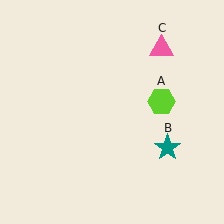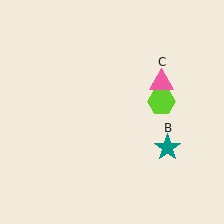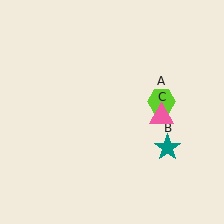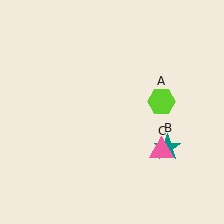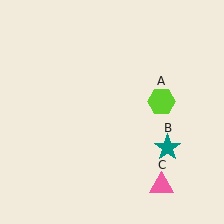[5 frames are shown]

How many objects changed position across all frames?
1 object changed position: pink triangle (object C).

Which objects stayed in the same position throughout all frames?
Lime hexagon (object A) and teal star (object B) remained stationary.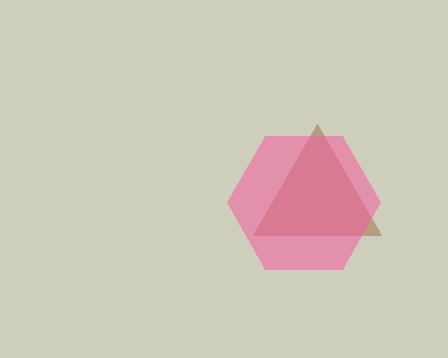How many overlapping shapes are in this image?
There are 2 overlapping shapes in the image.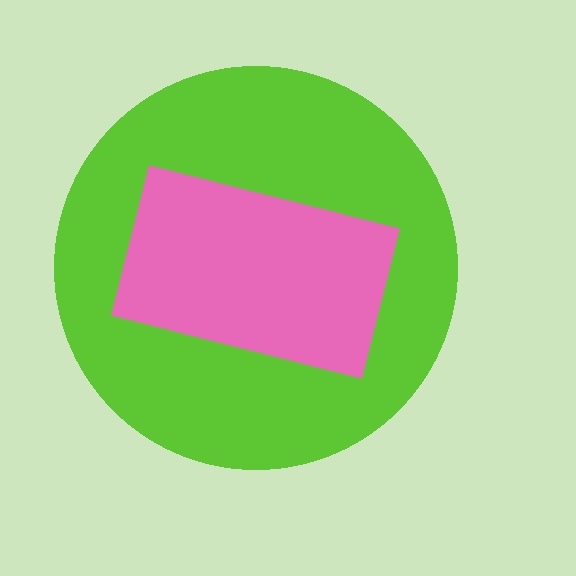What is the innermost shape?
The pink rectangle.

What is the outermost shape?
The lime circle.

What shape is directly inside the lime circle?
The pink rectangle.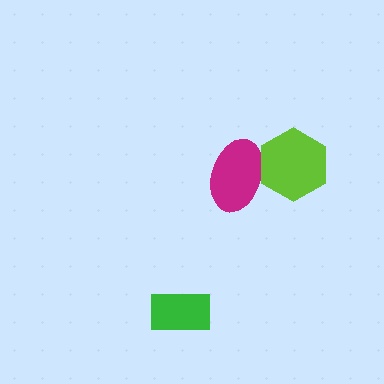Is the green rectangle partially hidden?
No, no other shape covers it.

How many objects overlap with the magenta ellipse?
1 object overlaps with the magenta ellipse.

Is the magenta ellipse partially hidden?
Yes, it is partially covered by another shape.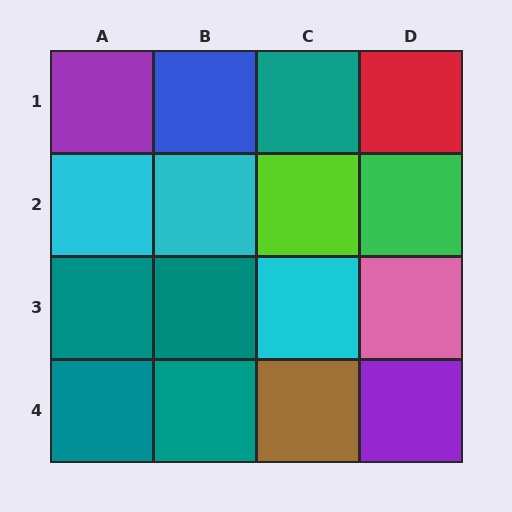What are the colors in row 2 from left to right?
Cyan, cyan, lime, green.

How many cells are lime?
1 cell is lime.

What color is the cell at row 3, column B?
Teal.